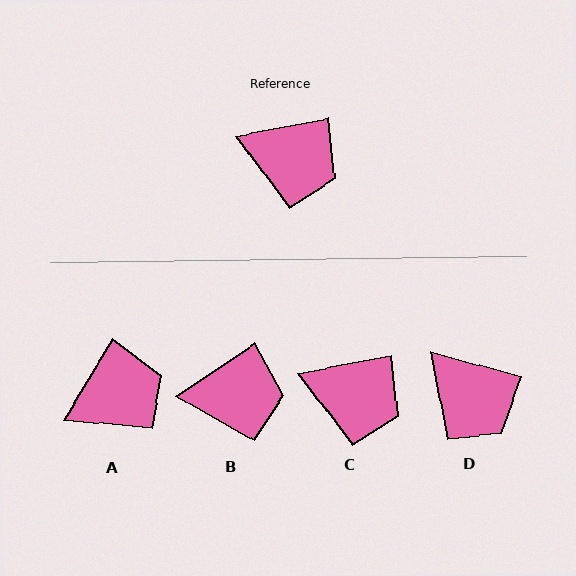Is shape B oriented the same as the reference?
No, it is off by about 24 degrees.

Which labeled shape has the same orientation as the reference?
C.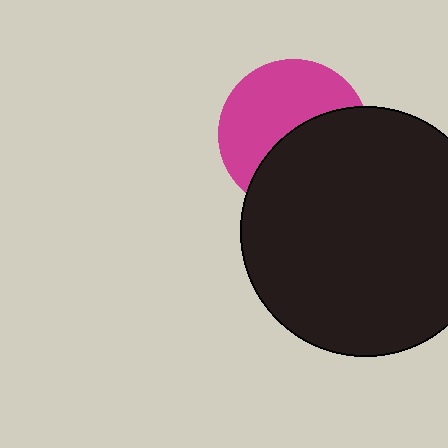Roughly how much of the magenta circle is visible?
About half of it is visible (roughly 53%).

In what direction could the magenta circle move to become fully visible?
The magenta circle could move up. That would shift it out from behind the black circle entirely.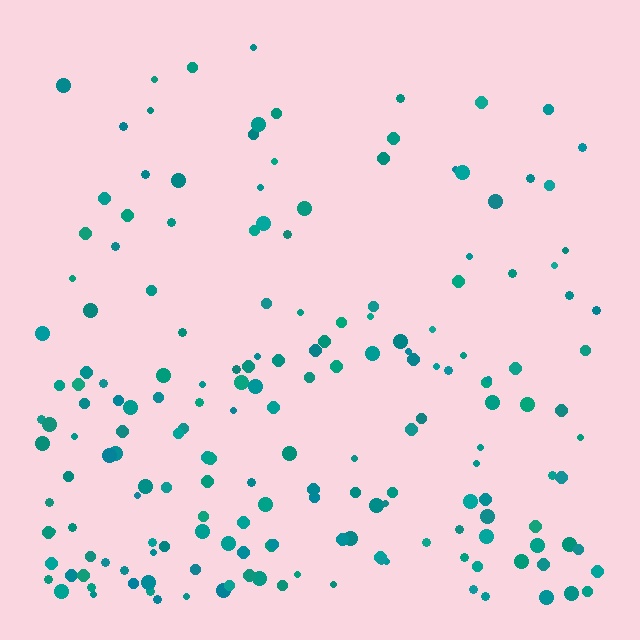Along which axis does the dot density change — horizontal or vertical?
Vertical.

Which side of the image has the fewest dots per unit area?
The top.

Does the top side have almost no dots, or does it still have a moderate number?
Still a moderate number, just noticeably fewer than the bottom.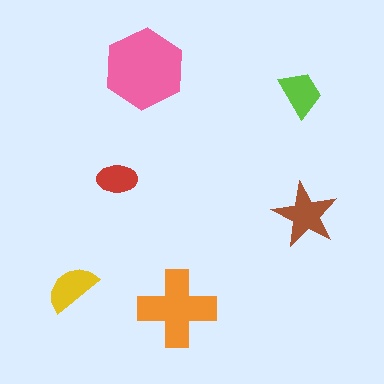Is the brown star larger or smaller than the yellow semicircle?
Larger.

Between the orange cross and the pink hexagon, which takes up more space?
The pink hexagon.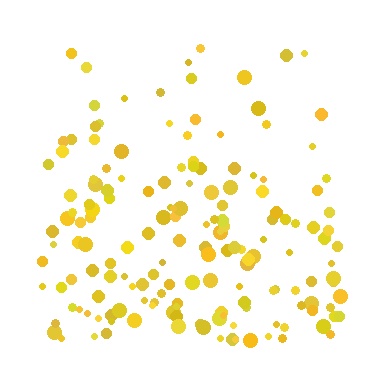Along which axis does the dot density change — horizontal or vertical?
Vertical.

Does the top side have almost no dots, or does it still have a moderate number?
Still a moderate number, just noticeably fewer than the bottom.